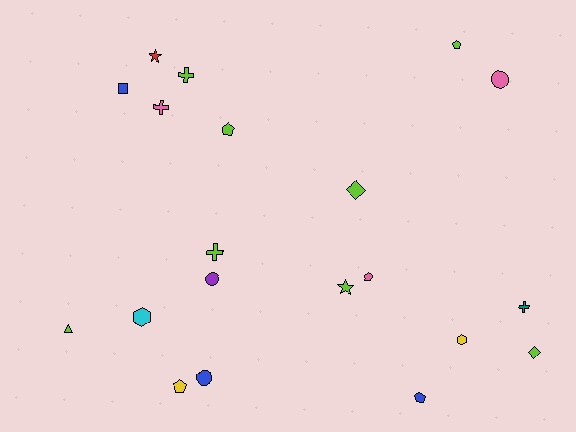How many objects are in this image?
There are 20 objects.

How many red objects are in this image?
There is 1 red object.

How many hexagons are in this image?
There are 2 hexagons.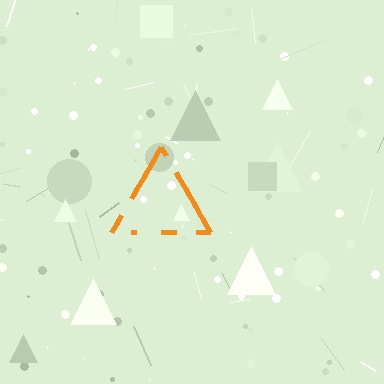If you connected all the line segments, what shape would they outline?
They would outline a triangle.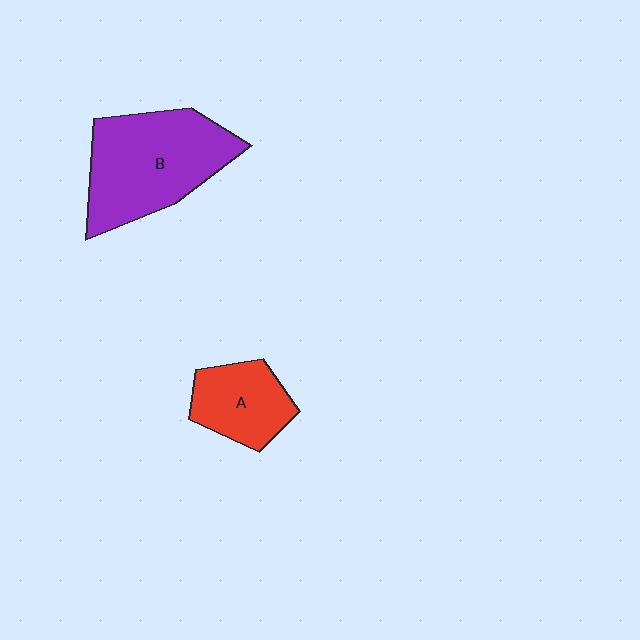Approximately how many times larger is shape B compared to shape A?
Approximately 1.9 times.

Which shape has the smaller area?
Shape A (red).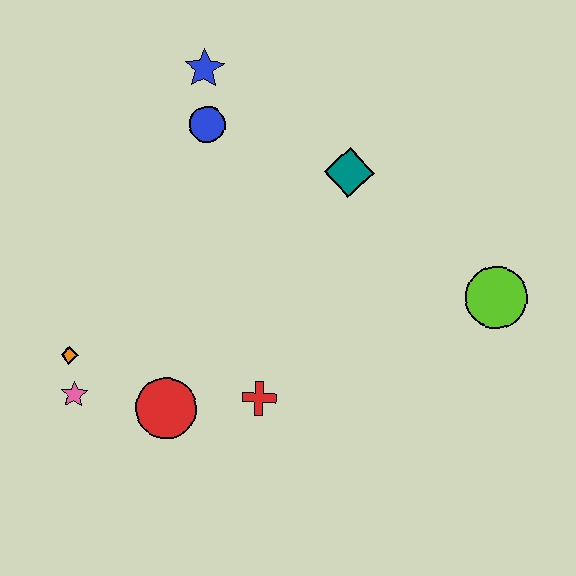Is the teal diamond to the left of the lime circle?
Yes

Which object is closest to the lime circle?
The teal diamond is closest to the lime circle.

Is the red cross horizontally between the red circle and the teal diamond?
Yes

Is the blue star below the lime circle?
No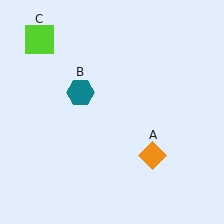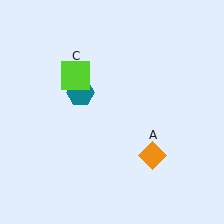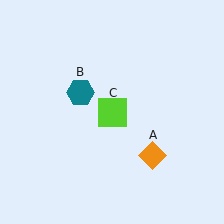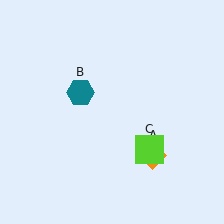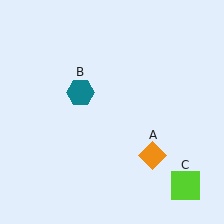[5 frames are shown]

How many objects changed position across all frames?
1 object changed position: lime square (object C).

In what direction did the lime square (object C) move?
The lime square (object C) moved down and to the right.